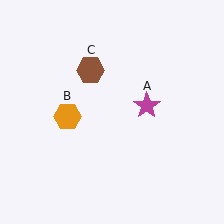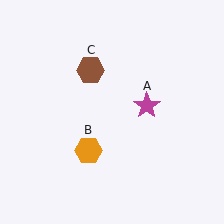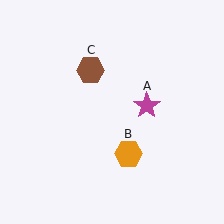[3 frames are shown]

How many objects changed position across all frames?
1 object changed position: orange hexagon (object B).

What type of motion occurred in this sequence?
The orange hexagon (object B) rotated counterclockwise around the center of the scene.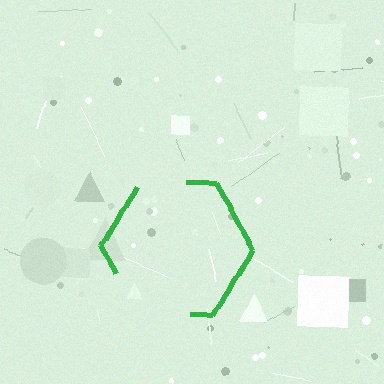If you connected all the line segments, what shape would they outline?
They would outline a hexagon.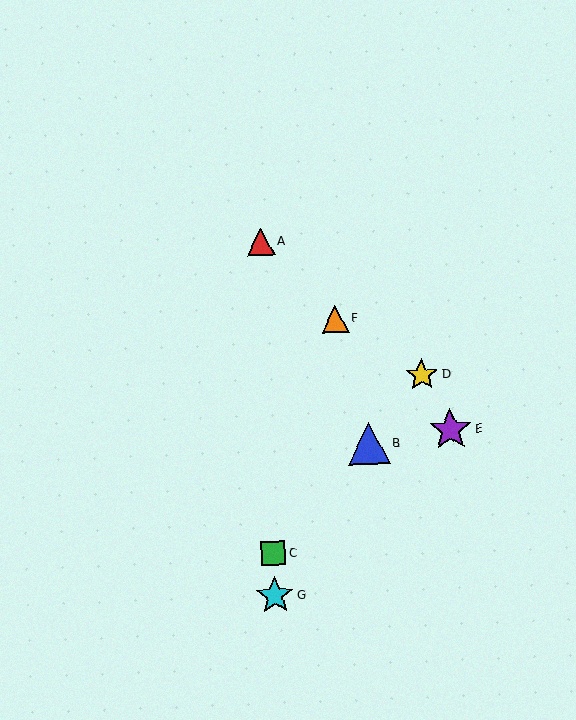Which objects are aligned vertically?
Objects A, C, G are aligned vertically.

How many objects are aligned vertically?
3 objects (A, C, G) are aligned vertically.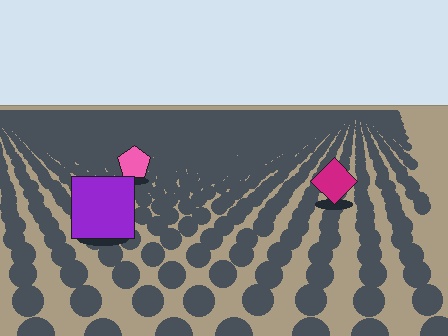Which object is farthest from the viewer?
The pink pentagon is farthest from the viewer. It appears smaller and the ground texture around it is denser.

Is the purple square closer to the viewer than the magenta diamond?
Yes. The purple square is closer — you can tell from the texture gradient: the ground texture is coarser near it.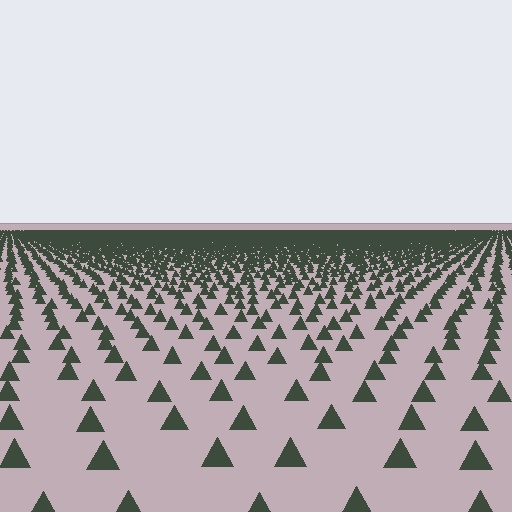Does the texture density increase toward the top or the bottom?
Density increases toward the top.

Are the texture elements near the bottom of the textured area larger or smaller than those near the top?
Larger. Near the bottom, elements are closer to the viewer and appear at a bigger on-screen size.